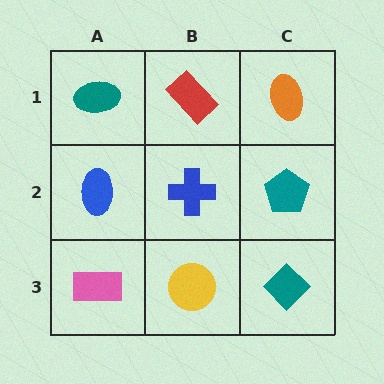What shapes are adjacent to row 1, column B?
A blue cross (row 2, column B), a teal ellipse (row 1, column A), an orange ellipse (row 1, column C).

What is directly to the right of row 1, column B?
An orange ellipse.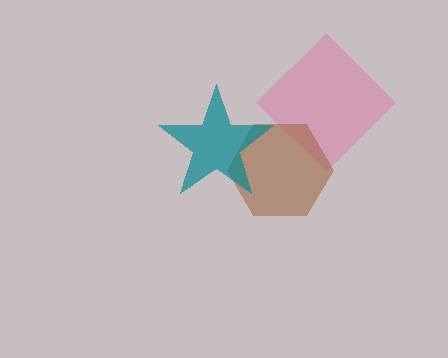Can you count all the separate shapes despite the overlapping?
Yes, there are 3 separate shapes.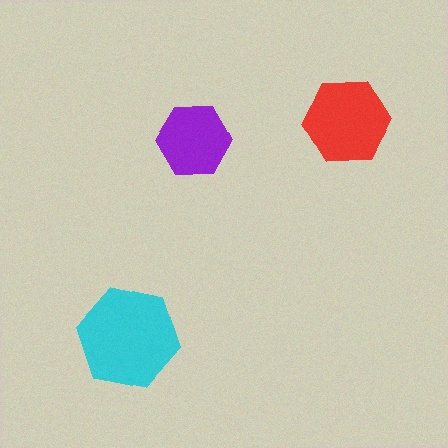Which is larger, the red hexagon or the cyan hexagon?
The cyan one.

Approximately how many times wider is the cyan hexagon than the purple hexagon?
About 1.5 times wider.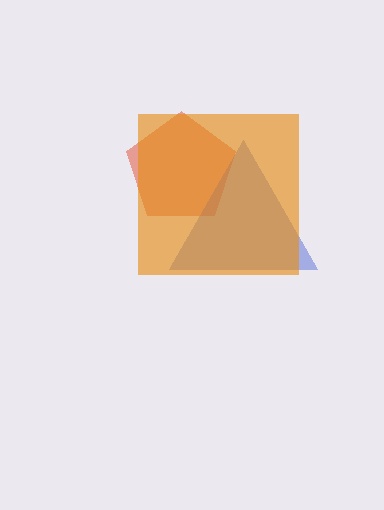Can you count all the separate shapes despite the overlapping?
Yes, there are 3 separate shapes.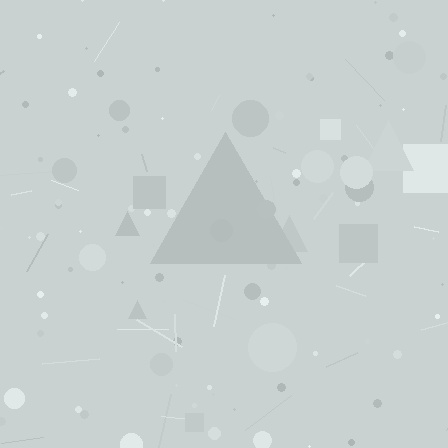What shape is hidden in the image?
A triangle is hidden in the image.